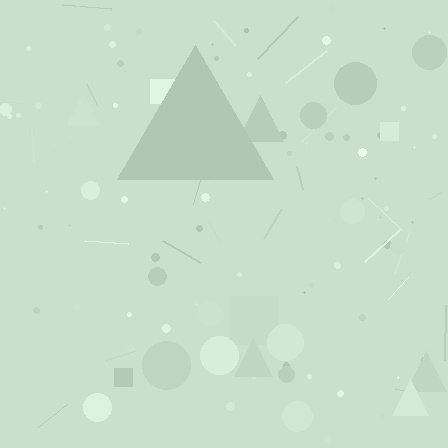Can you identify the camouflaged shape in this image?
The camouflaged shape is a triangle.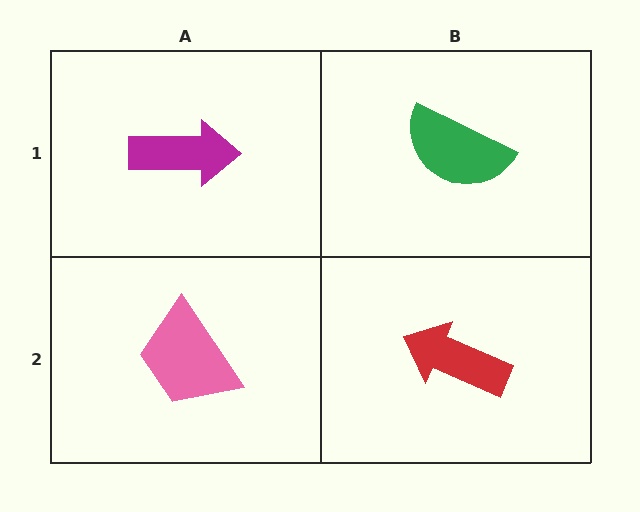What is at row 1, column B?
A green semicircle.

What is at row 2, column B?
A red arrow.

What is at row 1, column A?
A magenta arrow.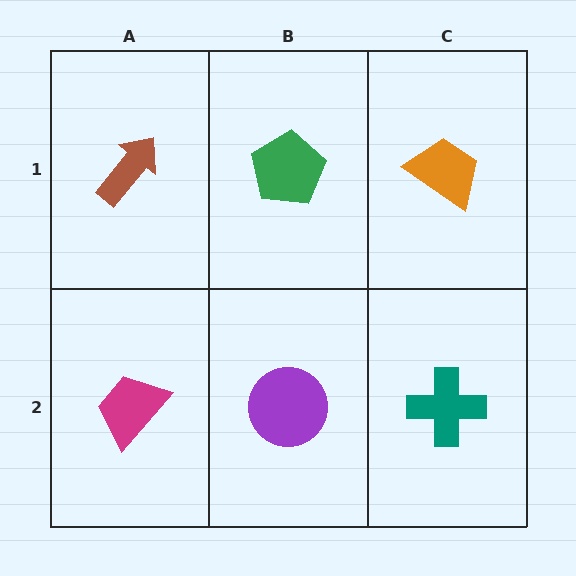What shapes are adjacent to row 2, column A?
A brown arrow (row 1, column A), a purple circle (row 2, column B).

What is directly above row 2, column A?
A brown arrow.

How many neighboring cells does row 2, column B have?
3.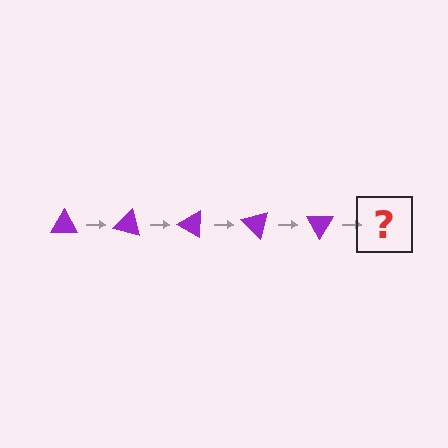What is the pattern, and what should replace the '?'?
The pattern is that the triangle rotates 15 degrees each step. The '?' should be a purple triangle rotated 75 degrees.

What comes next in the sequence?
The next element should be a purple triangle rotated 75 degrees.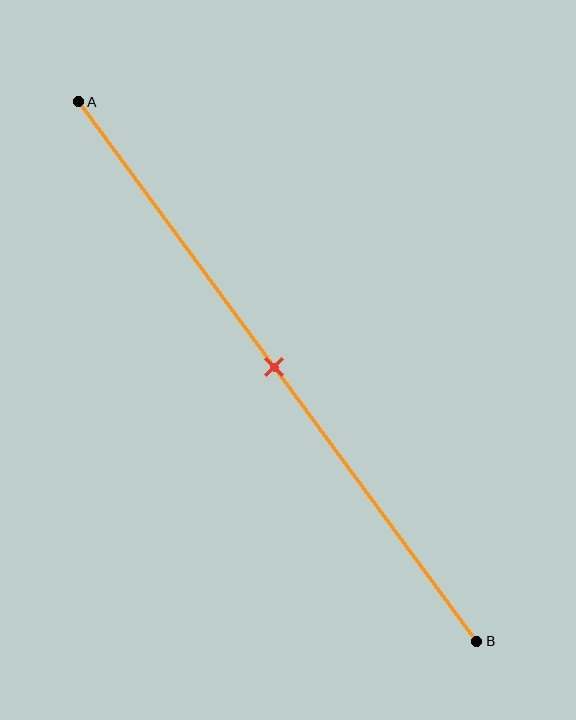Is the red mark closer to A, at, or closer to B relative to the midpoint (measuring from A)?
The red mark is approximately at the midpoint of segment AB.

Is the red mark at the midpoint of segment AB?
Yes, the mark is approximately at the midpoint.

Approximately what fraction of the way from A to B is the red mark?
The red mark is approximately 50% of the way from A to B.